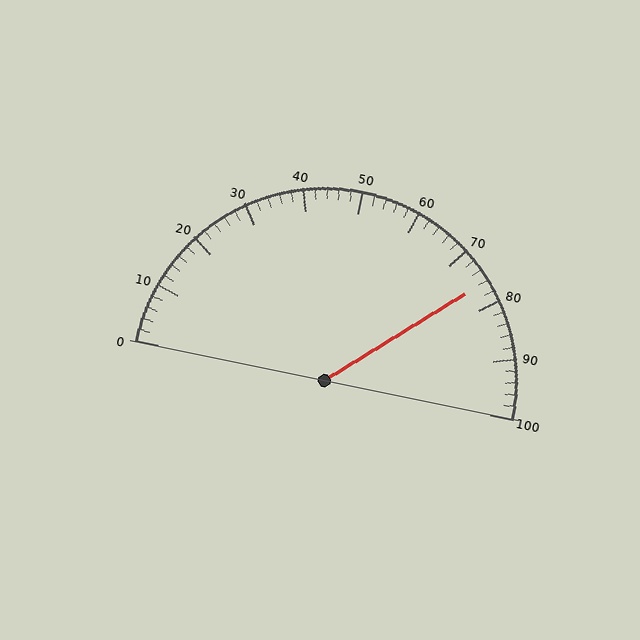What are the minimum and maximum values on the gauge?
The gauge ranges from 0 to 100.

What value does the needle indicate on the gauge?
The needle indicates approximately 76.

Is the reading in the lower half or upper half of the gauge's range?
The reading is in the upper half of the range (0 to 100).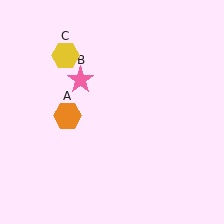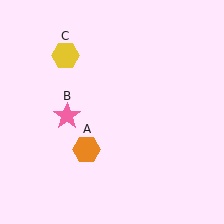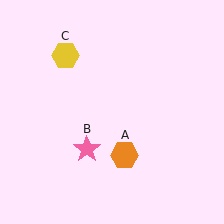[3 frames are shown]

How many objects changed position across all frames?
2 objects changed position: orange hexagon (object A), pink star (object B).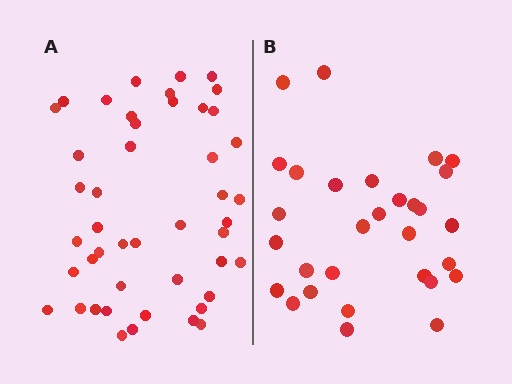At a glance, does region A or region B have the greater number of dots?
Region A (the left region) has more dots.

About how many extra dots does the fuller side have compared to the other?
Region A has approximately 15 more dots than region B.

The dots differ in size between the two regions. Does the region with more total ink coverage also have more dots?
No. Region B has more total ink coverage because its dots are larger, but region A actually contains more individual dots. Total area can be misleading — the number of items is what matters here.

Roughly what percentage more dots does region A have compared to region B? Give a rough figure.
About 55% more.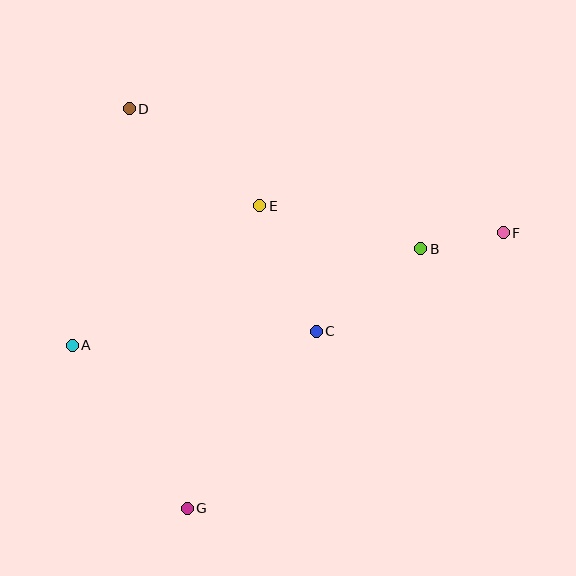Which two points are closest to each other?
Points B and F are closest to each other.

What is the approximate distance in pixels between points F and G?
The distance between F and G is approximately 419 pixels.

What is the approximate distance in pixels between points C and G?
The distance between C and G is approximately 219 pixels.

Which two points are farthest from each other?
Points A and F are farthest from each other.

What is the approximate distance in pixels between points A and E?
The distance between A and E is approximately 234 pixels.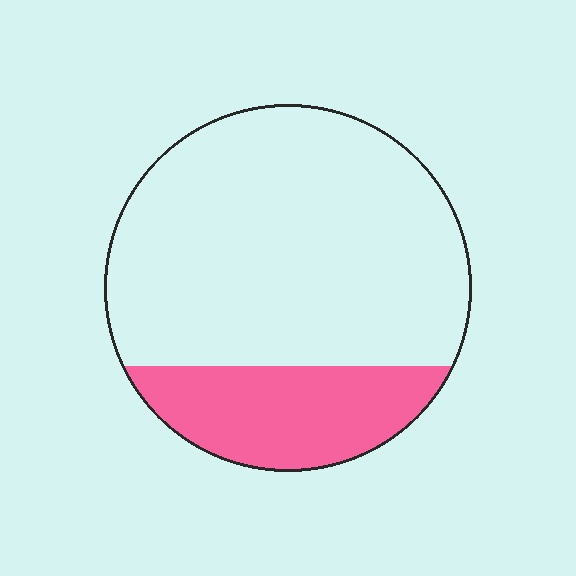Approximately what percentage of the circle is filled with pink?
Approximately 25%.